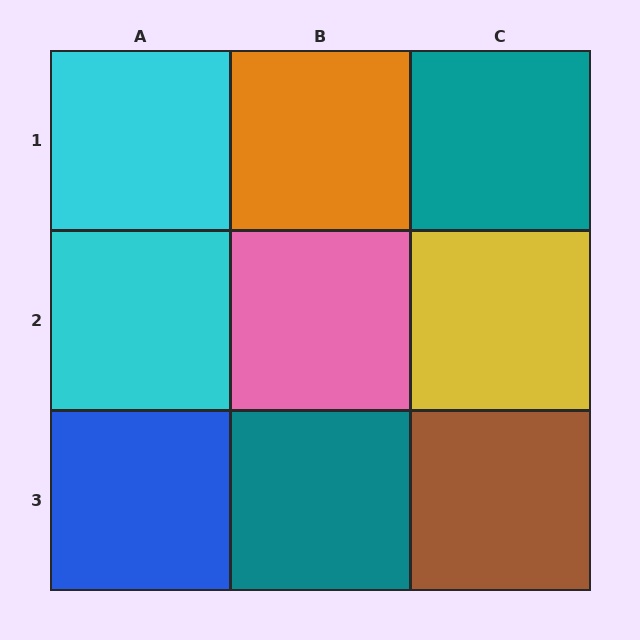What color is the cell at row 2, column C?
Yellow.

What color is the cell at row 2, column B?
Pink.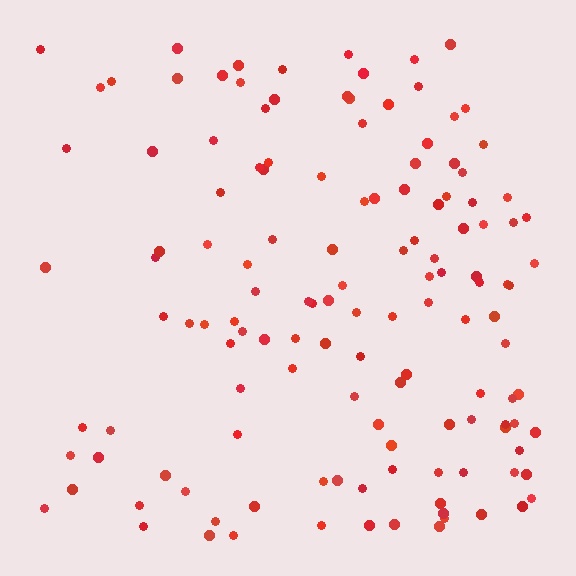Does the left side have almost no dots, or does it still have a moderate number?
Still a moderate number, just noticeably fewer than the right.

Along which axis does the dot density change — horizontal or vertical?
Horizontal.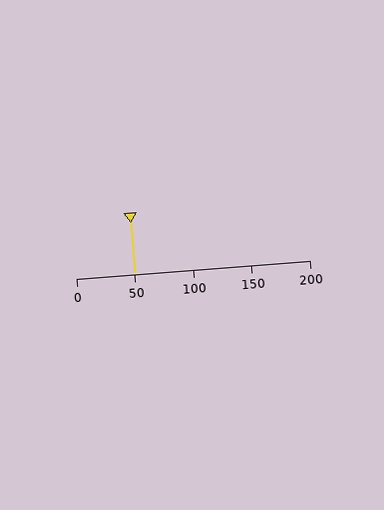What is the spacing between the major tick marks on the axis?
The major ticks are spaced 50 apart.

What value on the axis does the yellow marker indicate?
The marker indicates approximately 50.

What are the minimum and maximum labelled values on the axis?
The axis runs from 0 to 200.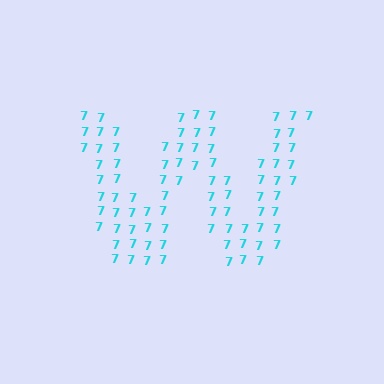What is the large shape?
The large shape is the letter W.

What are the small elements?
The small elements are digit 7's.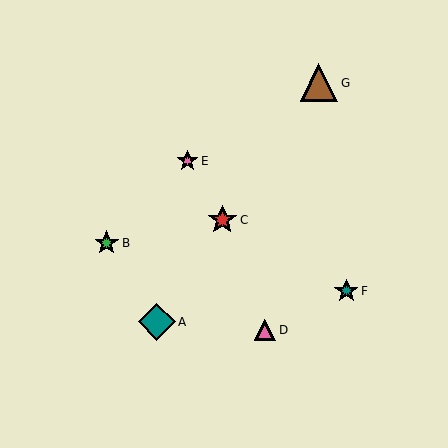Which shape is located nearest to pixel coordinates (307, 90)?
The brown triangle (labeled G) at (319, 83) is nearest to that location.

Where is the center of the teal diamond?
The center of the teal diamond is at (157, 322).